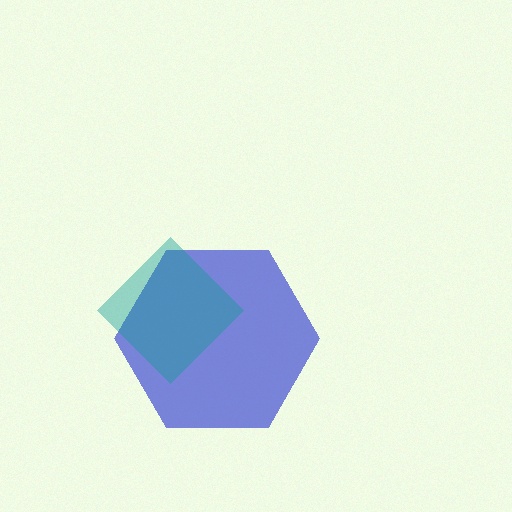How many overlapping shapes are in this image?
There are 2 overlapping shapes in the image.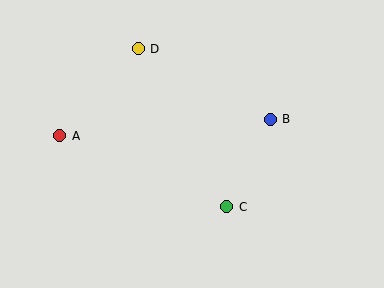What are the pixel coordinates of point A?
Point A is at (60, 136).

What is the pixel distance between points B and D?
The distance between B and D is 150 pixels.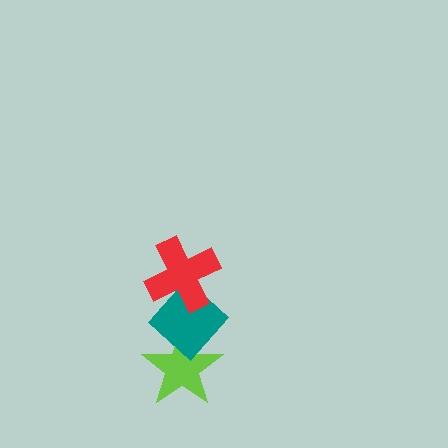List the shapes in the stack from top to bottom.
From top to bottom: the red cross, the teal diamond, the lime star.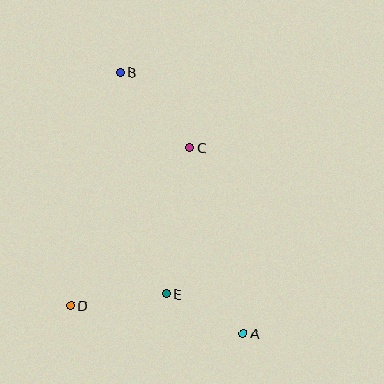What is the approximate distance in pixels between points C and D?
The distance between C and D is approximately 198 pixels.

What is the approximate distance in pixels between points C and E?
The distance between C and E is approximately 148 pixels.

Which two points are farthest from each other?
Points A and B are farthest from each other.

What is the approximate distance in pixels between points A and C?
The distance between A and C is approximately 193 pixels.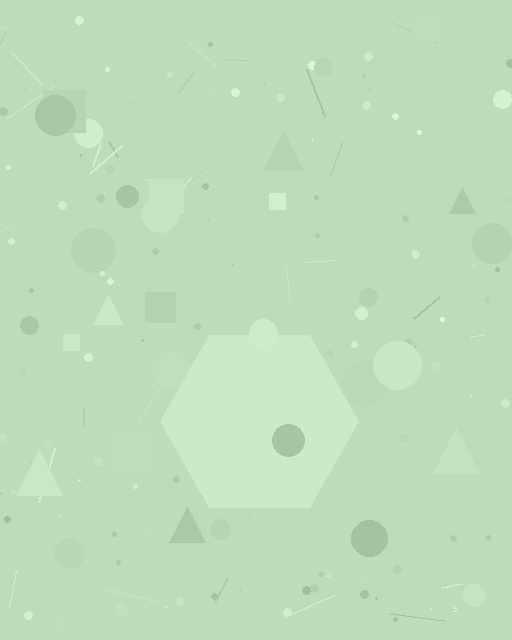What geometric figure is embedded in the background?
A hexagon is embedded in the background.